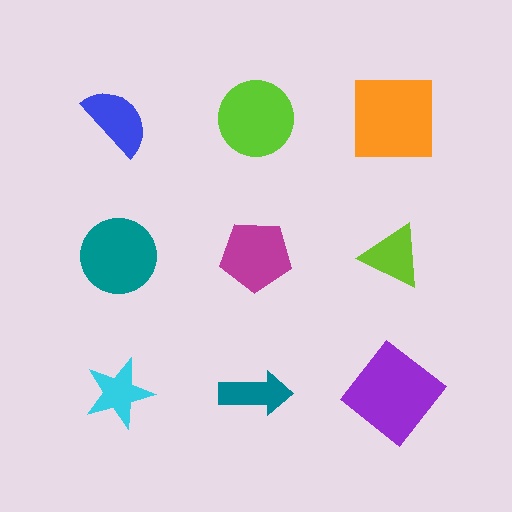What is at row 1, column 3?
An orange square.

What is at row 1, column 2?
A lime circle.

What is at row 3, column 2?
A teal arrow.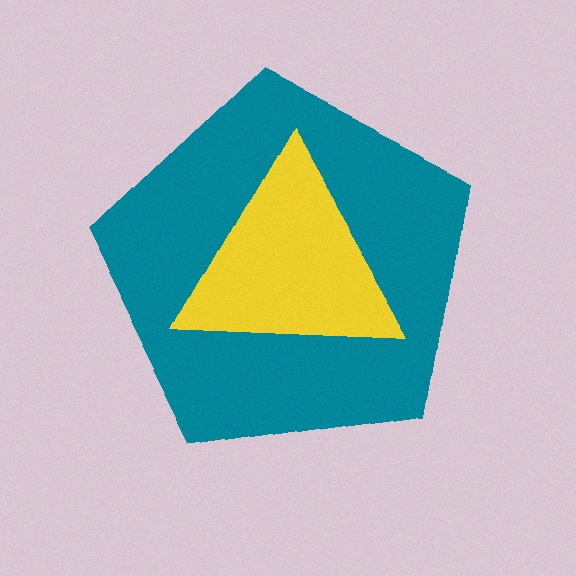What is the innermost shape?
The yellow triangle.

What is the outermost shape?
The teal pentagon.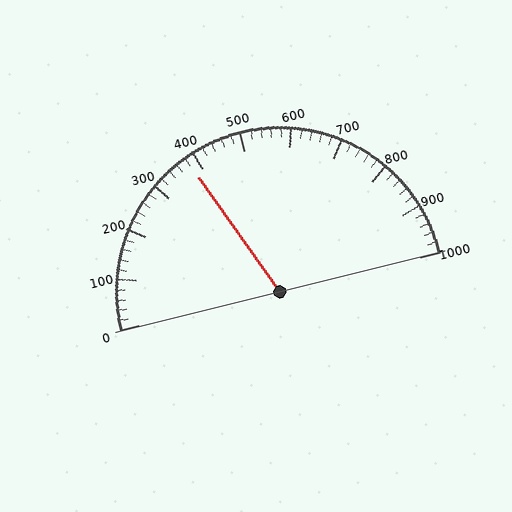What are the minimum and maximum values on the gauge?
The gauge ranges from 0 to 1000.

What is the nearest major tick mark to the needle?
The nearest major tick mark is 400.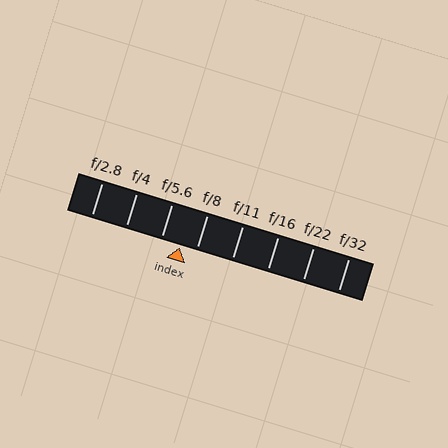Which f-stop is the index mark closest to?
The index mark is closest to f/8.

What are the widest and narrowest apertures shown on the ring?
The widest aperture shown is f/2.8 and the narrowest is f/32.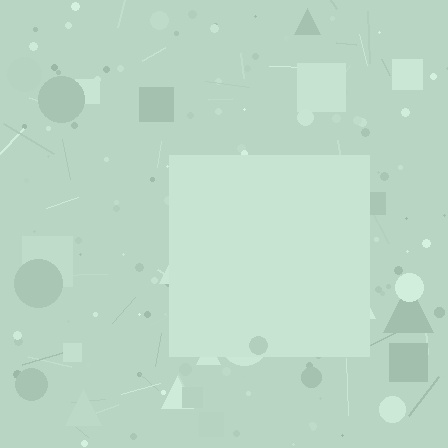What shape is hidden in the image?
A square is hidden in the image.